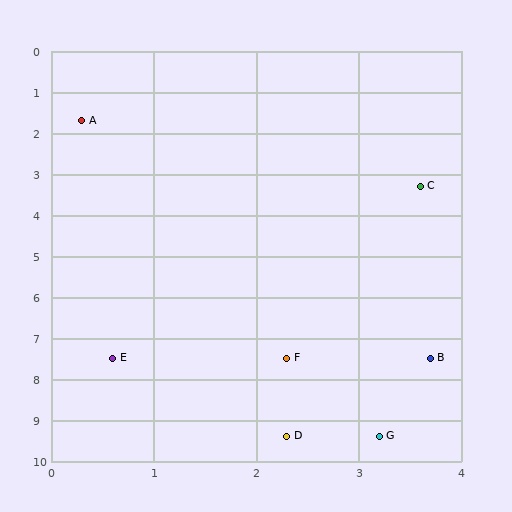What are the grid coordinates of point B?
Point B is at approximately (3.7, 7.5).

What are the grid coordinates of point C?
Point C is at approximately (3.6, 3.3).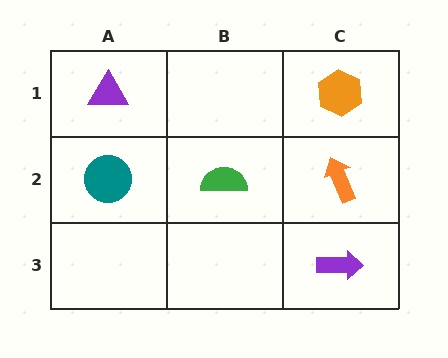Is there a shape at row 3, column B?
No, that cell is empty.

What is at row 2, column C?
An orange arrow.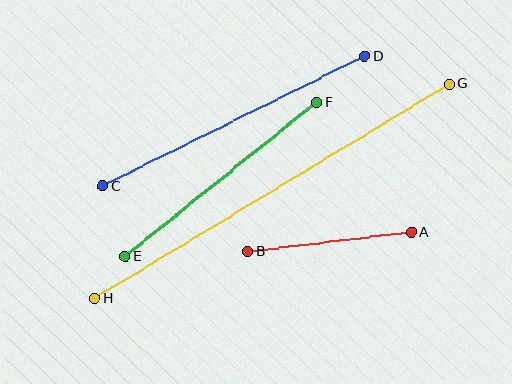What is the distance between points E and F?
The distance is approximately 246 pixels.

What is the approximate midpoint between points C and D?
The midpoint is at approximately (234, 121) pixels.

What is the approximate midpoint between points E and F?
The midpoint is at approximately (221, 179) pixels.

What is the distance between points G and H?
The distance is approximately 413 pixels.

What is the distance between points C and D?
The distance is approximately 292 pixels.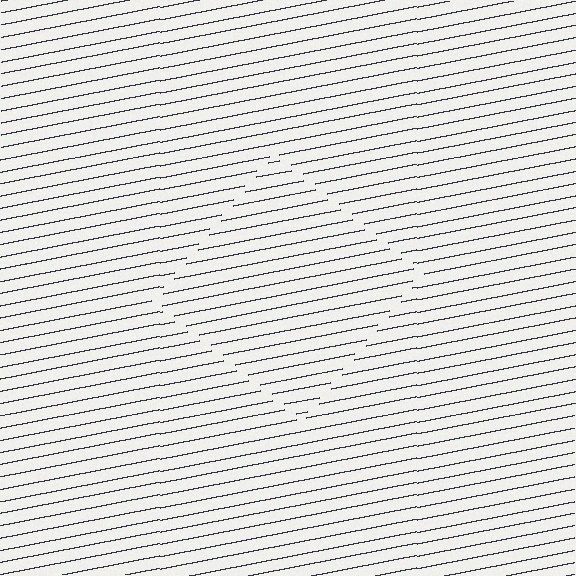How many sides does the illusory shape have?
4 sides — the line-ends trace a square.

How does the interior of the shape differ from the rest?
The interior of the shape contains the same grating, shifted by half a period — the contour is defined by the phase discontinuity where line-ends from the inner and outer gratings abut.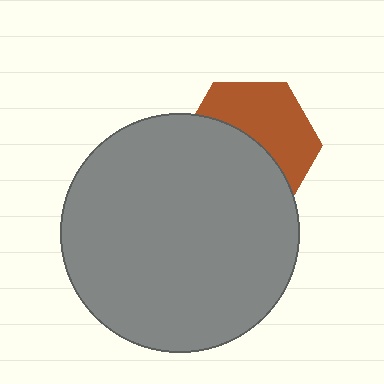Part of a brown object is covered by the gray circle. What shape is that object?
It is a hexagon.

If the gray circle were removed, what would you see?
You would see the complete brown hexagon.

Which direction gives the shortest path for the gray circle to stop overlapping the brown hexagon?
Moving down gives the shortest separation.